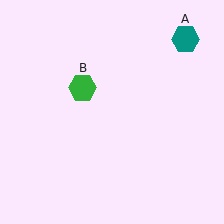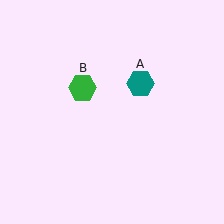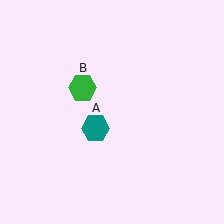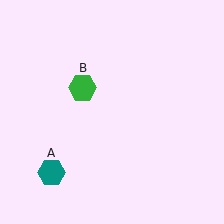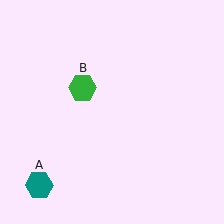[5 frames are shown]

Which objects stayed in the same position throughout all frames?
Green hexagon (object B) remained stationary.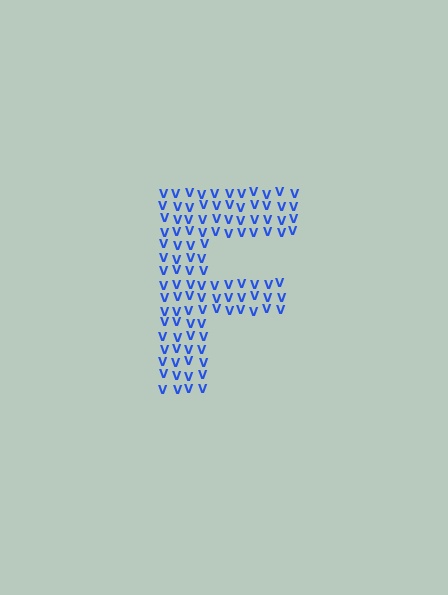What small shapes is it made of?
It is made of small letter V's.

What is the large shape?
The large shape is the letter F.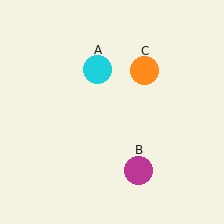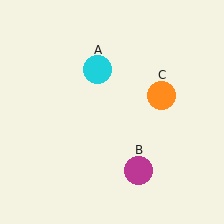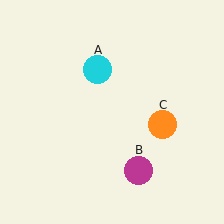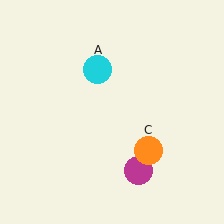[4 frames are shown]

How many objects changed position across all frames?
1 object changed position: orange circle (object C).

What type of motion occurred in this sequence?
The orange circle (object C) rotated clockwise around the center of the scene.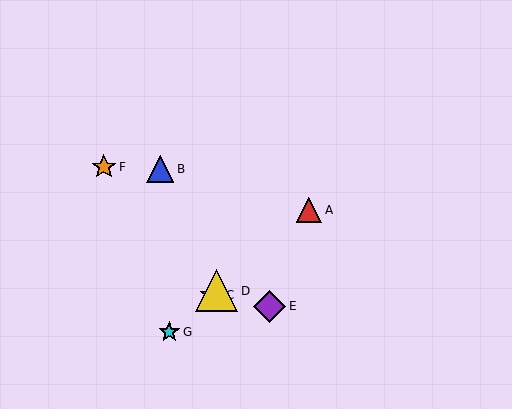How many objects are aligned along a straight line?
4 objects (A, C, D, G) are aligned along a straight line.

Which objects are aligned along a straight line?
Objects A, C, D, G are aligned along a straight line.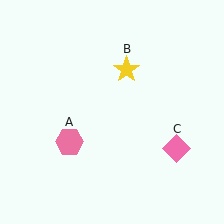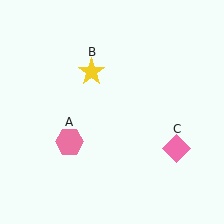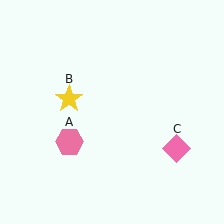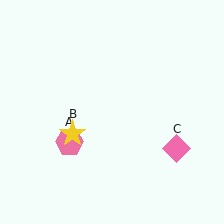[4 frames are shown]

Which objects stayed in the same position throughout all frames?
Pink hexagon (object A) and pink diamond (object C) remained stationary.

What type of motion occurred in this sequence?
The yellow star (object B) rotated counterclockwise around the center of the scene.